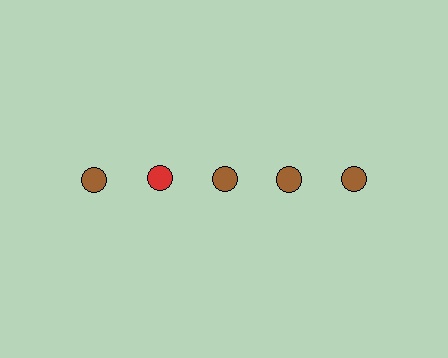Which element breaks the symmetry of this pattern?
The red circle in the top row, second from left column breaks the symmetry. All other shapes are brown circles.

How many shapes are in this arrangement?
There are 5 shapes arranged in a grid pattern.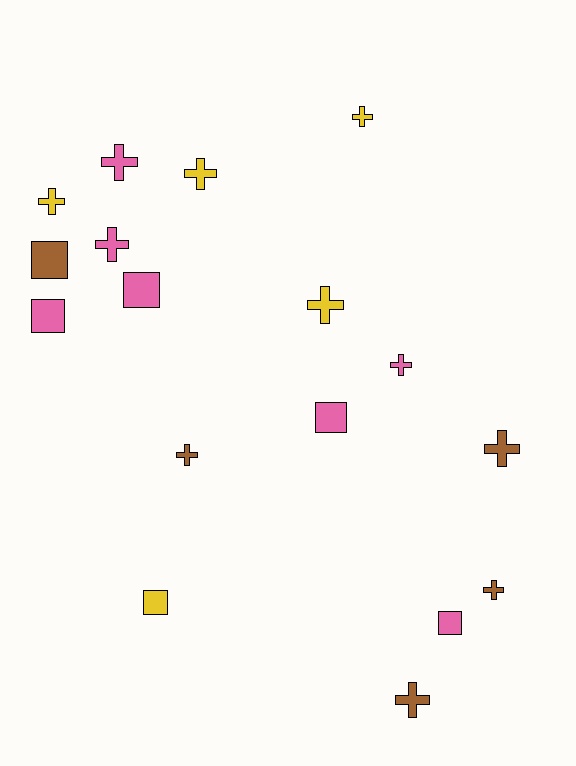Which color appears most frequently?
Pink, with 7 objects.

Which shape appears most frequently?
Cross, with 11 objects.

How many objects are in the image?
There are 17 objects.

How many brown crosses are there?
There are 4 brown crosses.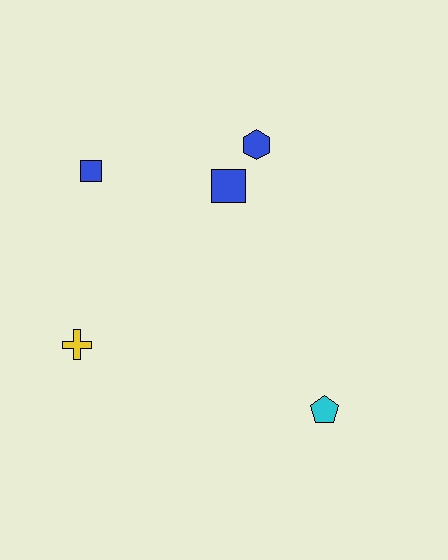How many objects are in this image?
There are 5 objects.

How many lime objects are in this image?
There are no lime objects.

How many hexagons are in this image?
There is 1 hexagon.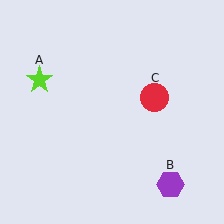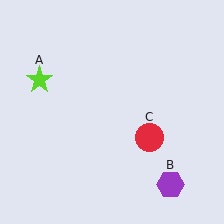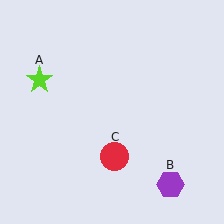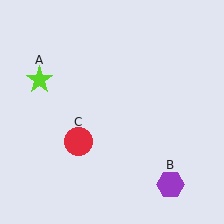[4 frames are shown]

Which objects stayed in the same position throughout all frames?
Lime star (object A) and purple hexagon (object B) remained stationary.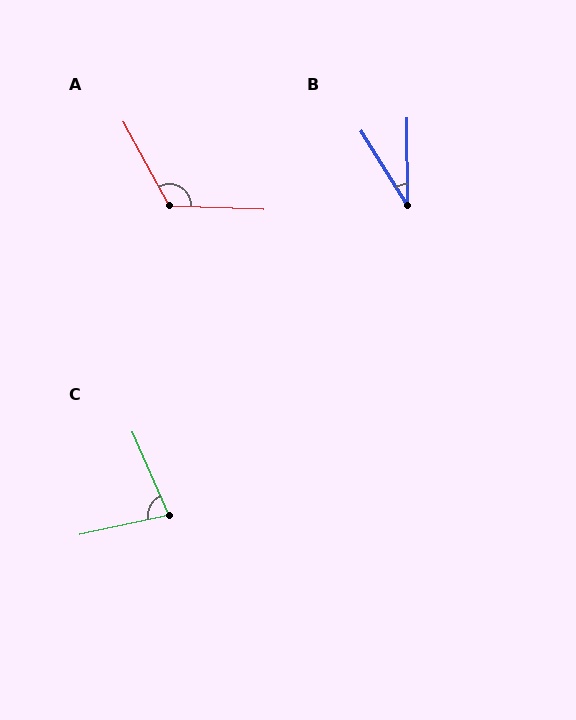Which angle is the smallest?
B, at approximately 32 degrees.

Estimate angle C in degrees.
Approximately 79 degrees.